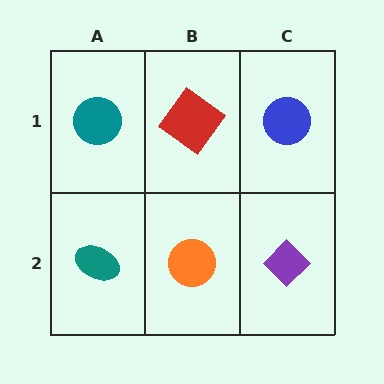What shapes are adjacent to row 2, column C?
A blue circle (row 1, column C), an orange circle (row 2, column B).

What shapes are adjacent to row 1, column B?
An orange circle (row 2, column B), a teal circle (row 1, column A), a blue circle (row 1, column C).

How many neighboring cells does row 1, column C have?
2.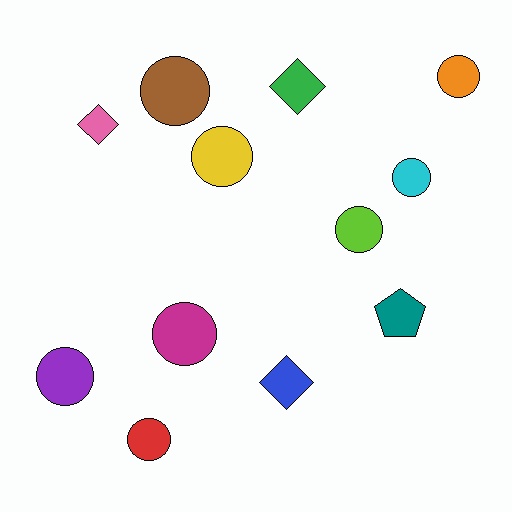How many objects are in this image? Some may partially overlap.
There are 12 objects.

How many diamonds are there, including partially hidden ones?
There are 3 diamonds.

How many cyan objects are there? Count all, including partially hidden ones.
There is 1 cyan object.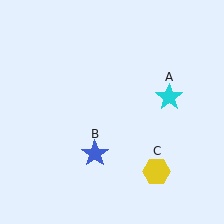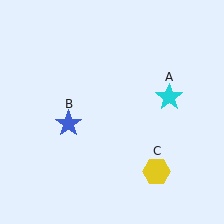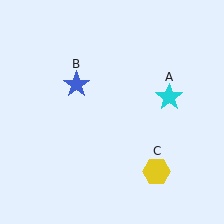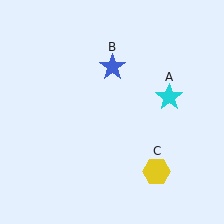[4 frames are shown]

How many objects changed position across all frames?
1 object changed position: blue star (object B).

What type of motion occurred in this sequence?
The blue star (object B) rotated clockwise around the center of the scene.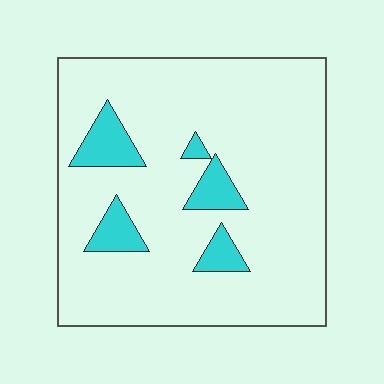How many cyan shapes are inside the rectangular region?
5.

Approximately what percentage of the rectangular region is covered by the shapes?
Approximately 10%.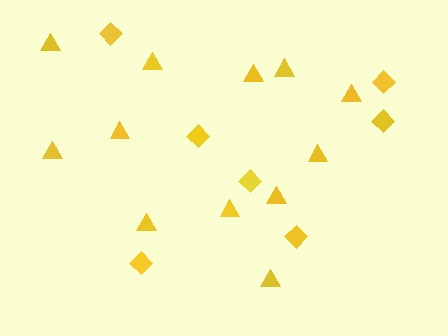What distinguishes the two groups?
There are 2 groups: one group of triangles (12) and one group of diamonds (7).